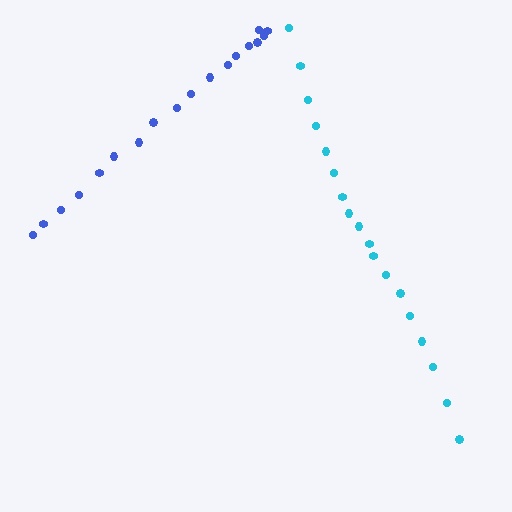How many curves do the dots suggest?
There are 2 distinct paths.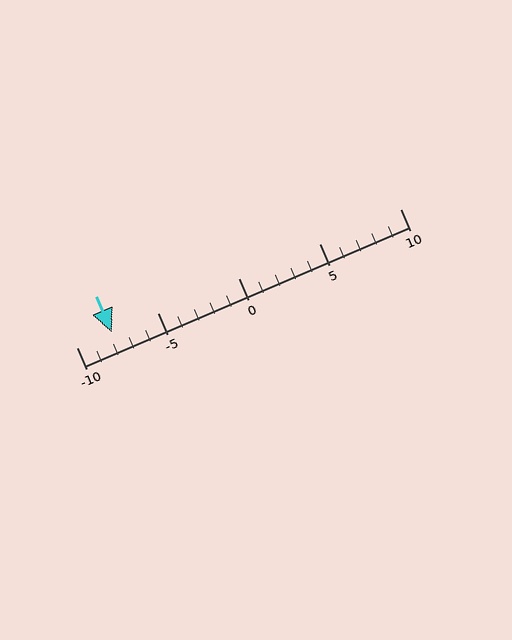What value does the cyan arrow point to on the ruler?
The cyan arrow points to approximately -8.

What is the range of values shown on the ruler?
The ruler shows values from -10 to 10.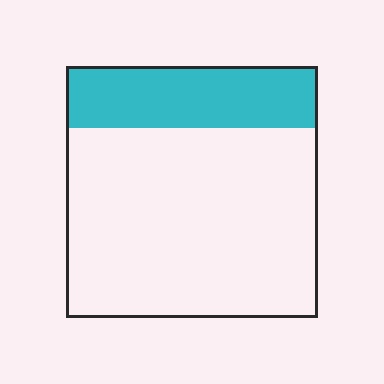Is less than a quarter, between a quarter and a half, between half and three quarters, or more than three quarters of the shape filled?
Less than a quarter.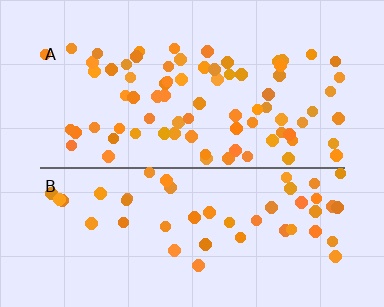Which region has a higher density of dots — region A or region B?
A (the top).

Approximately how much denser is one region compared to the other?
Approximately 1.6× — region A over region B.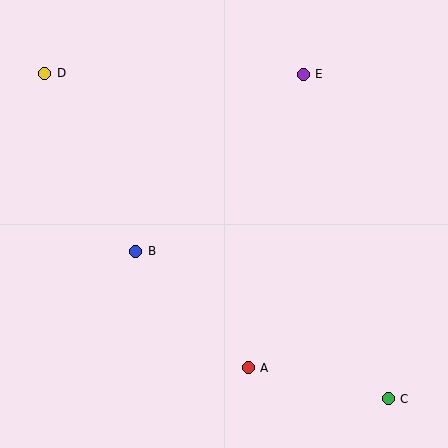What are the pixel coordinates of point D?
Point D is at (45, 73).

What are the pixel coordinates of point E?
Point E is at (303, 74).